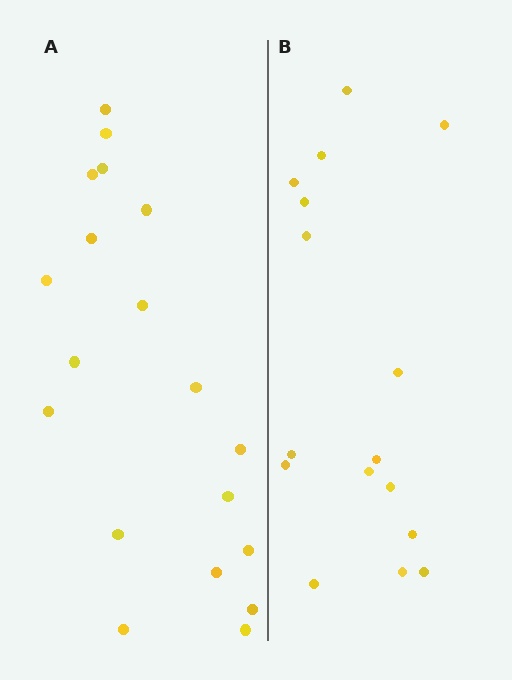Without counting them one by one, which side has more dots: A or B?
Region A (the left region) has more dots.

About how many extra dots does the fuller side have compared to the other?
Region A has just a few more — roughly 2 or 3 more dots than region B.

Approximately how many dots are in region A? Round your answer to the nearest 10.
About 20 dots. (The exact count is 19, which rounds to 20.)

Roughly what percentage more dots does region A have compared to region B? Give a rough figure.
About 20% more.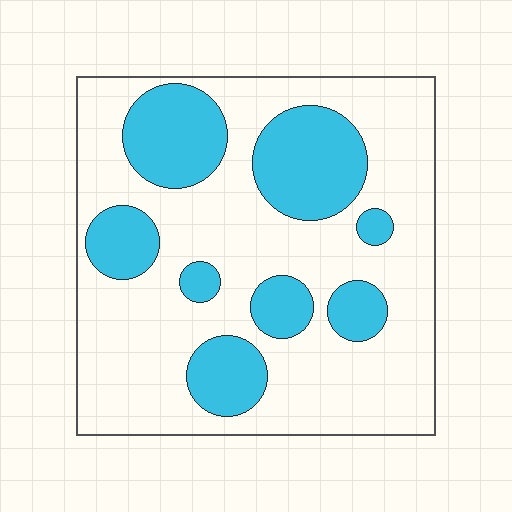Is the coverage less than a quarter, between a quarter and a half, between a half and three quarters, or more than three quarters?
Between a quarter and a half.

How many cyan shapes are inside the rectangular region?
8.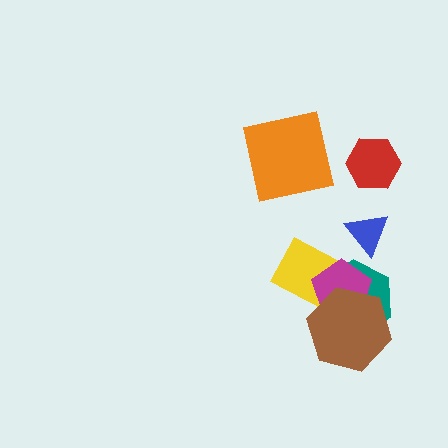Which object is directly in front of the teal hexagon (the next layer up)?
The magenta pentagon is directly in front of the teal hexagon.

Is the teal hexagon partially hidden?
Yes, it is partially covered by another shape.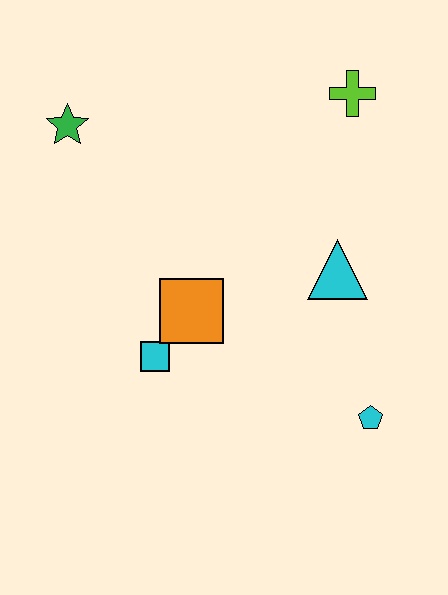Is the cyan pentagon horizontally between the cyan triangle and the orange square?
No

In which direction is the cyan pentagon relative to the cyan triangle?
The cyan pentagon is below the cyan triangle.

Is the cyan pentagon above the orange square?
No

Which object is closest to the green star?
The orange square is closest to the green star.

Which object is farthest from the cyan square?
The lime cross is farthest from the cyan square.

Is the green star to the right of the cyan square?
No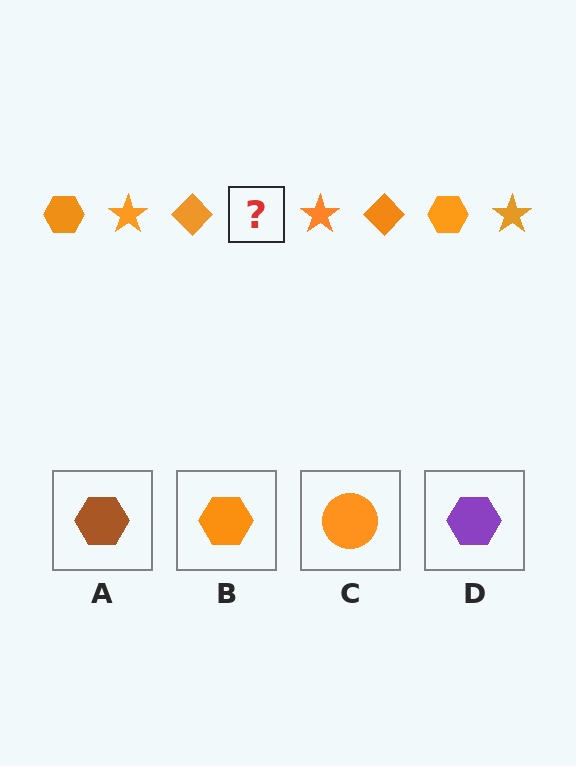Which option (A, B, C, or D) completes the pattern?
B.